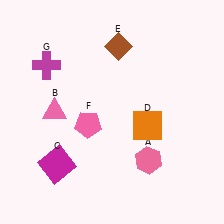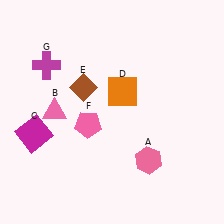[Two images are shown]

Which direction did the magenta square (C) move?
The magenta square (C) moved up.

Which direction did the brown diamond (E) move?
The brown diamond (E) moved down.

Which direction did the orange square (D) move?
The orange square (D) moved up.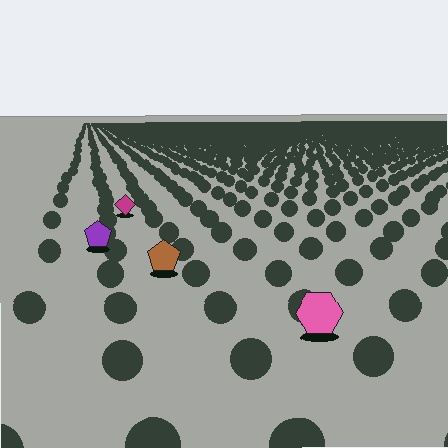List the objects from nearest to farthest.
From nearest to farthest: the pink hexagon, the brown pentagon, the purple pentagon, the magenta diamond.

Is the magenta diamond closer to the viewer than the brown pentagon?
No. The brown pentagon is closer — you can tell from the texture gradient: the ground texture is coarser near it.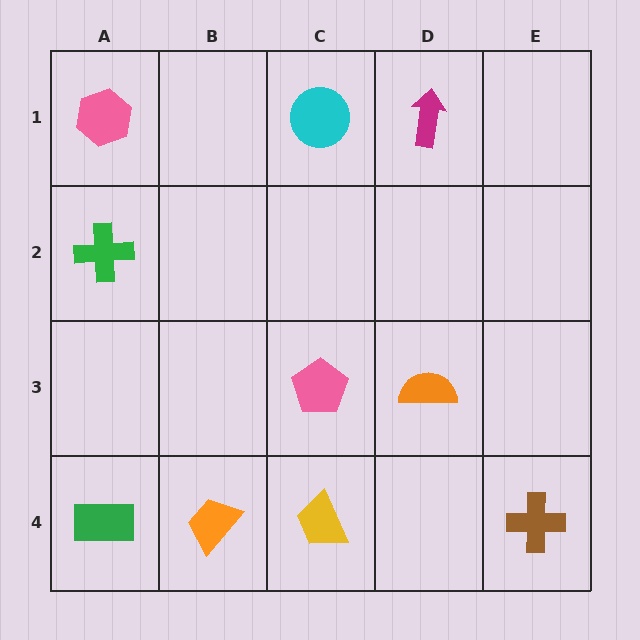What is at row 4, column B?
An orange trapezoid.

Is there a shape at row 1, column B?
No, that cell is empty.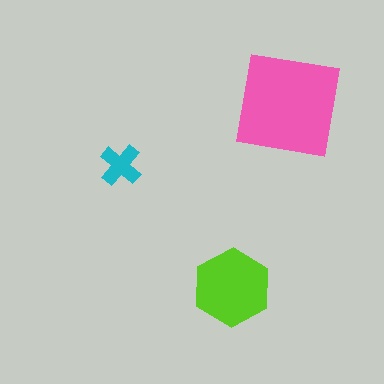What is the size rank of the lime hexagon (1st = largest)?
2nd.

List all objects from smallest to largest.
The cyan cross, the lime hexagon, the pink square.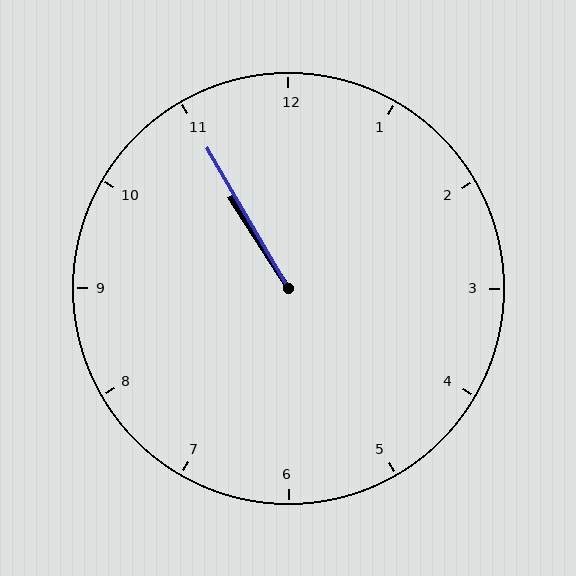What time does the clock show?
10:55.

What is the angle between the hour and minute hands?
Approximately 2 degrees.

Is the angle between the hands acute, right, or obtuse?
It is acute.